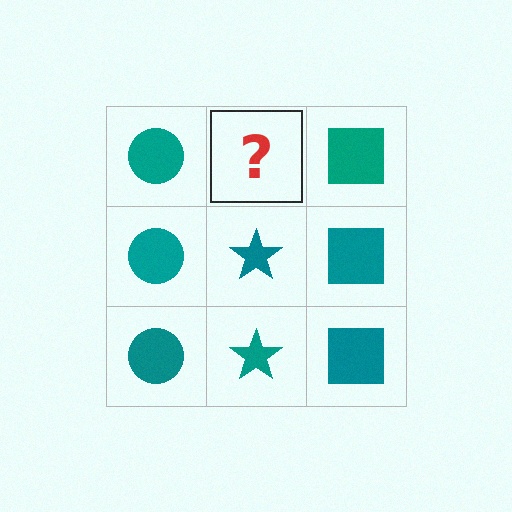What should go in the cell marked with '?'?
The missing cell should contain a teal star.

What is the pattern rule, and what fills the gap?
The rule is that each column has a consistent shape. The gap should be filled with a teal star.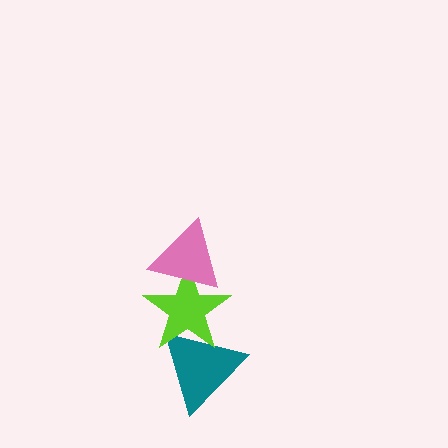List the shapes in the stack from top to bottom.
From top to bottom: the pink triangle, the lime star, the teal triangle.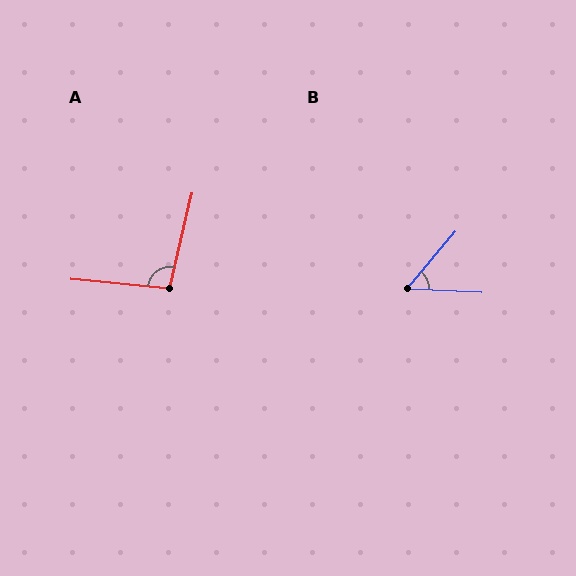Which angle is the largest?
A, at approximately 98 degrees.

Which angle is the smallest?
B, at approximately 52 degrees.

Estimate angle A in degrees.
Approximately 98 degrees.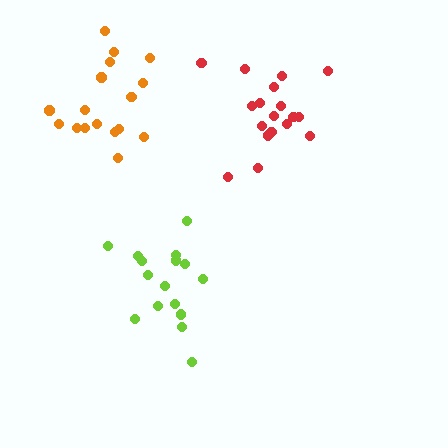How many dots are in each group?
Group 1: 17 dots, Group 2: 18 dots, Group 3: 16 dots (51 total).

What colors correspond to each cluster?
The clusters are colored: orange, red, lime.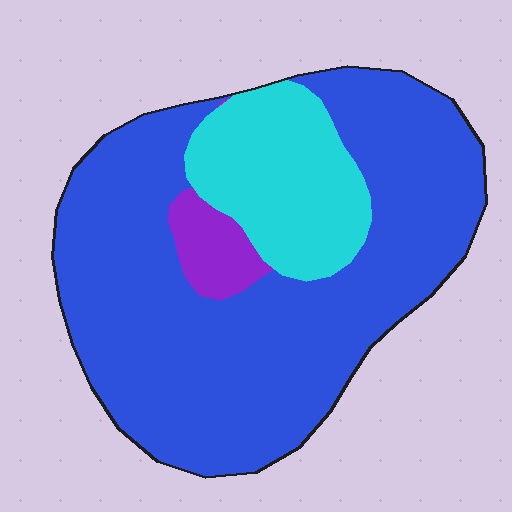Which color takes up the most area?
Blue, at roughly 75%.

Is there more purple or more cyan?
Cyan.